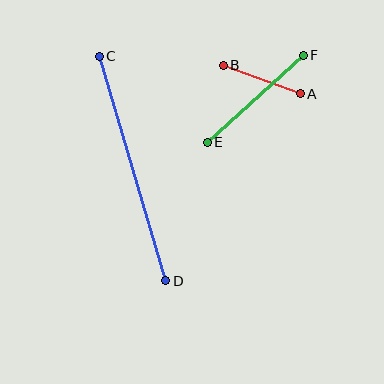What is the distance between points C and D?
The distance is approximately 234 pixels.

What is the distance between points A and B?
The distance is approximately 82 pixels.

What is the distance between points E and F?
The distance is approximately 130 pixels.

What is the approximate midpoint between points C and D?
The midpoint is at approximately (132, 169) pixels.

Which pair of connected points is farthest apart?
Points C and D are farthest apart.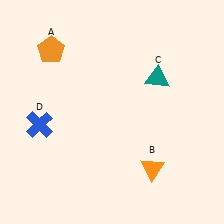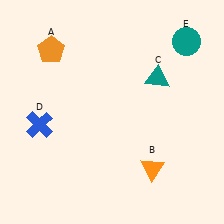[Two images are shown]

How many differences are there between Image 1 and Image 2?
There is 1 difference between the two images.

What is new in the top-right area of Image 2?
A teal circle (E) was added in the top-right area of Image 2.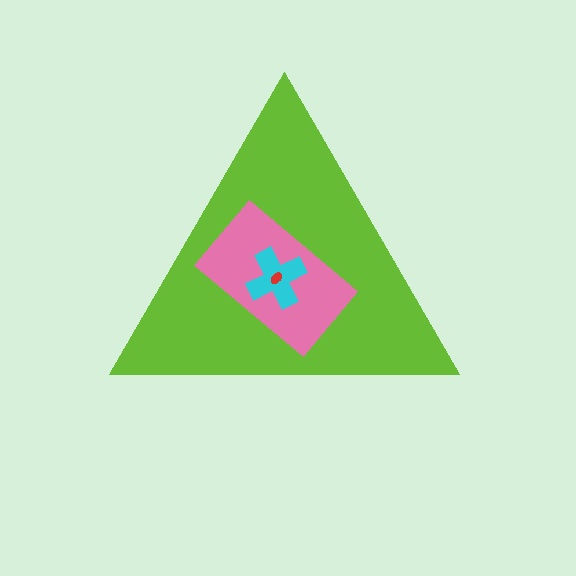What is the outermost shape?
The lime triangle.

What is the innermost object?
The red ellipse.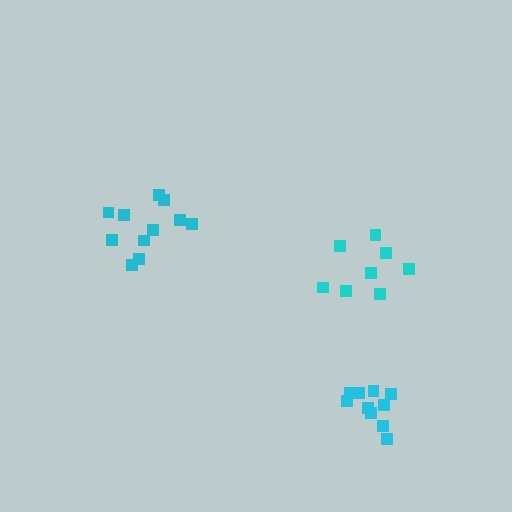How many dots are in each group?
Group 1: 8 dots, Group 2: 11 dots, Group 3: 10 dots (29 total).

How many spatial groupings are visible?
There are 3 spatial groupings.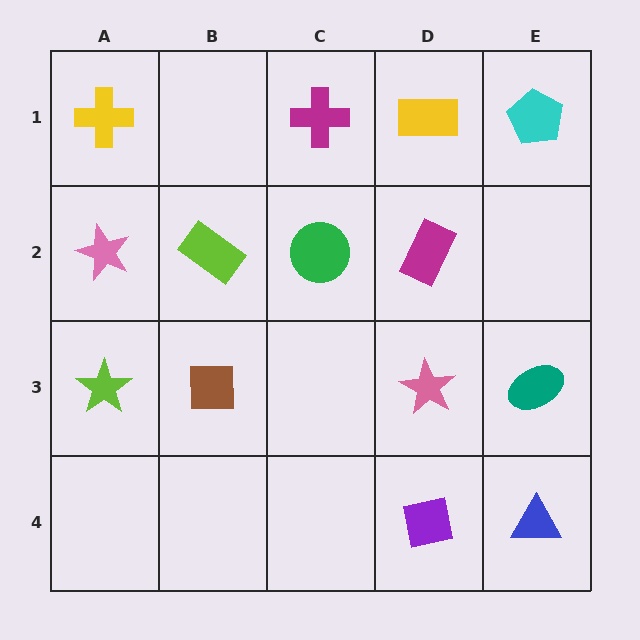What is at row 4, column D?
A purple square.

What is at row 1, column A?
A yellow cross.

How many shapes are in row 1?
4 shapes.